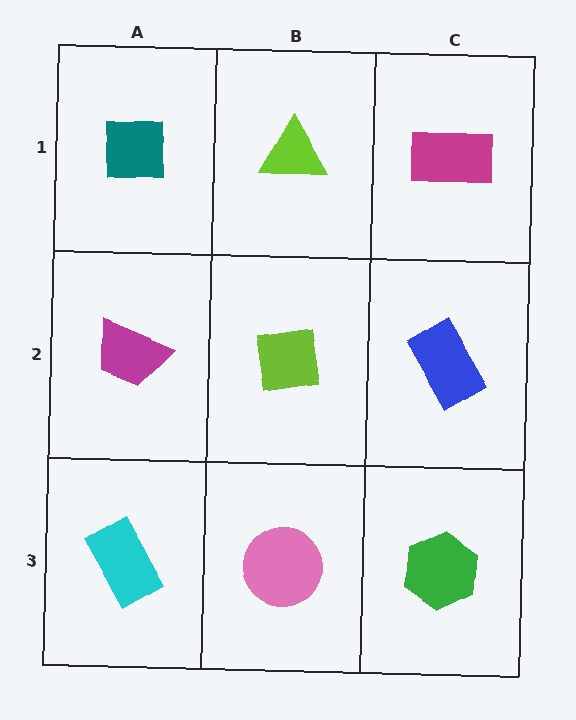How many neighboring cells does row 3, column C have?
2.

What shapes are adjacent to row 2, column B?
A lime triangle (row 1, column B), a pink circle (row 3, column B), a magenta trapezoid (row 2, column A), a blue rectangle (row 2, column C).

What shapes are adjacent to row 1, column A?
A magenta trapezoid (row 2, column A), a lime triangle (row 1, column B).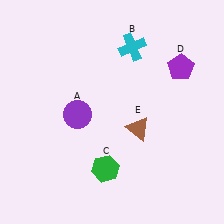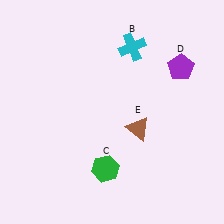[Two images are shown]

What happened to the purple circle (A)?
The purple circle (A) was removed in Image 2. It was in the bottom-left area of Image 1.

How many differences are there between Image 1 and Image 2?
There is 1 difference between the two images.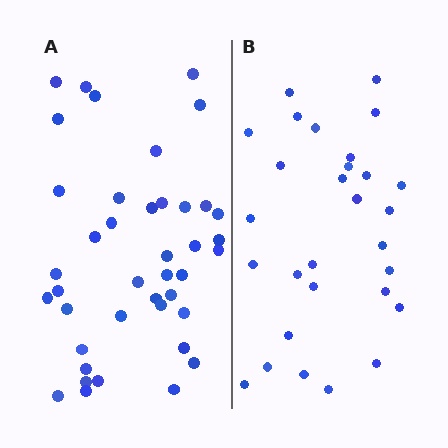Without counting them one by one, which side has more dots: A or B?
Region A (the left region) has more dots.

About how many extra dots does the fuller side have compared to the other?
Region A has roughly 12 or so more dots than region B.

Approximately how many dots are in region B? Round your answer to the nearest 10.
About 30 dots. (The exact count is 29, which rounds to 30.)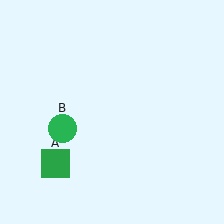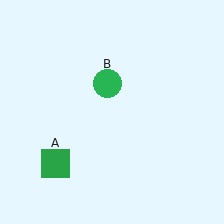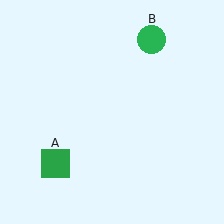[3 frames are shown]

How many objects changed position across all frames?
1 object changed position: green circle (object B).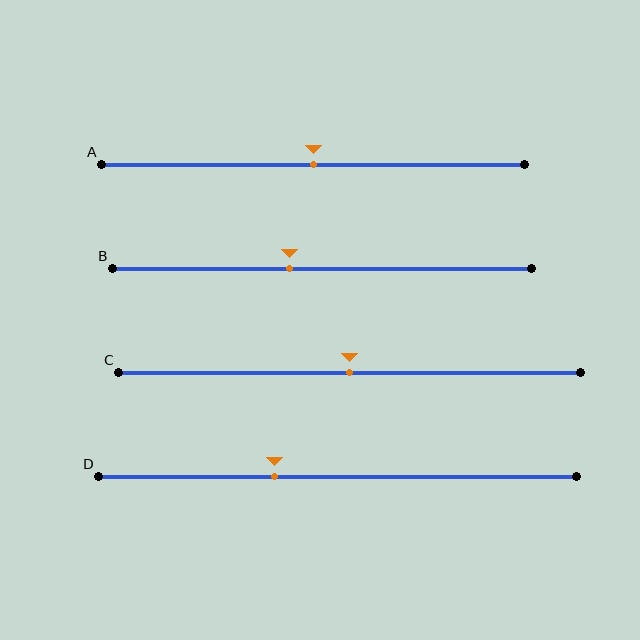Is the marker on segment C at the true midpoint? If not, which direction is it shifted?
Yes, the marker on segment C is at the true midpoint.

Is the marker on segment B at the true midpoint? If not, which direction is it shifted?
No, the marker on segment B is shifted to the left by about 8% of the segment length.